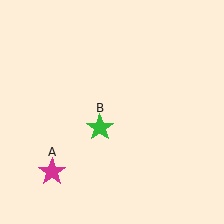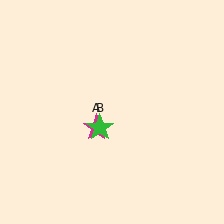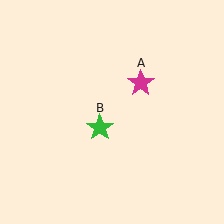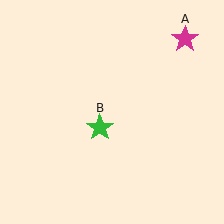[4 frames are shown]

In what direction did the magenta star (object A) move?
The magenta star (object A) moved up and to the right.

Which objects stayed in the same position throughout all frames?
Green star (object B) remained stationary.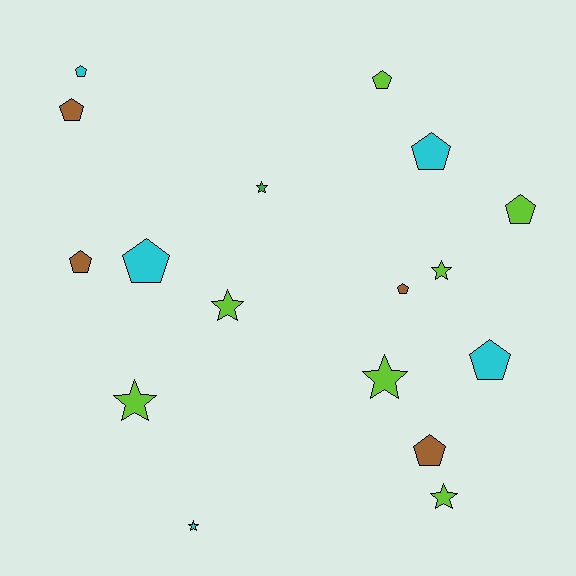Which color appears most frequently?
Lime, with 7 objects.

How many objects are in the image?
There are 17 objects.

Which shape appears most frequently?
Pentagon, with 10 objects.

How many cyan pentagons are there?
There are 4 cyan pentagons.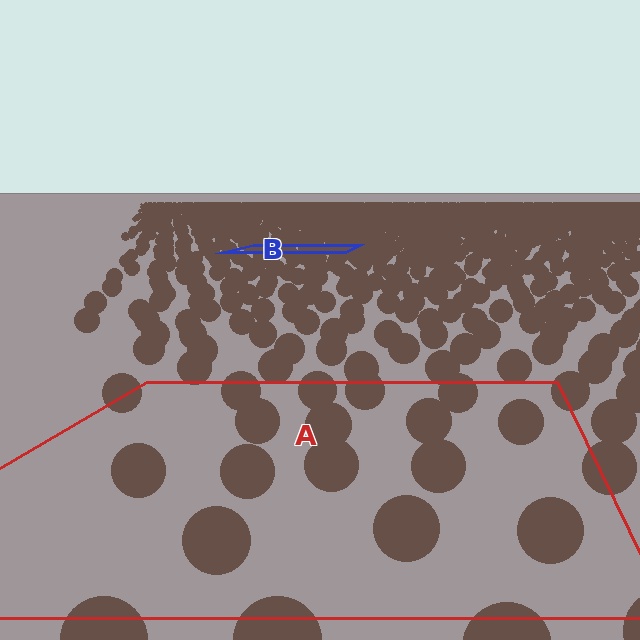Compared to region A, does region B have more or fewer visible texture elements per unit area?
Region B has more texture elements per unit area — they are packed more densely because it is farther away.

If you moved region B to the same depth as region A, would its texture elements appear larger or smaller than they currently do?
They would appear larger. At a closer depth, the same texture elements are projected at a bigger on-screen size.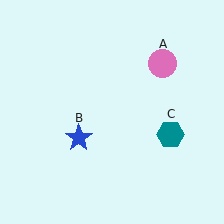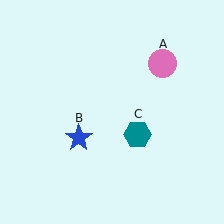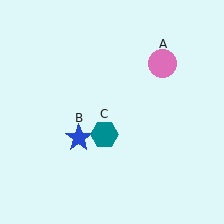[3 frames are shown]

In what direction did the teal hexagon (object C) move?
The teal hexagon (object C) moved left.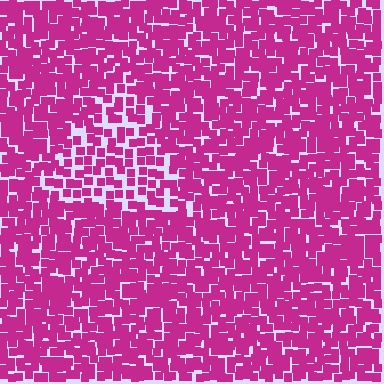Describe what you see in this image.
The image contains small magenta elements arranged at two different densities. A triangle-shaped region is visible where the elements are less densely packed than the surrounding area.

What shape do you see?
I see a triangle.